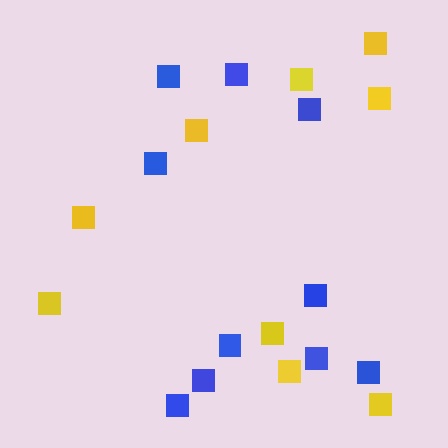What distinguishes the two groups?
There are 2 groups: one group of blue squares (10) and one group of yellow squares (9).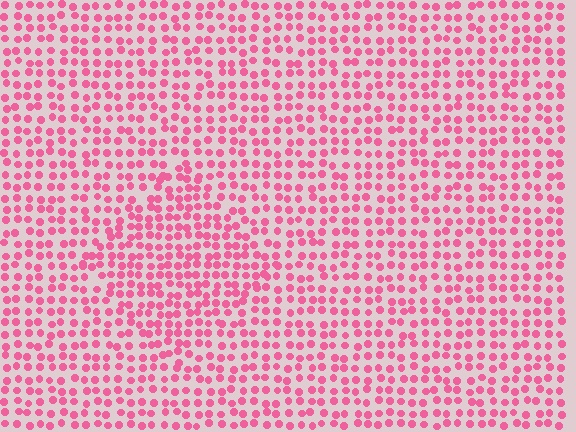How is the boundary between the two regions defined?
The boundary is defined by a change in element density (approximately 1.4x ratio). All elements are the same color, size, and shape.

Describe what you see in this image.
The image contains small pink elements arranged at two different densities. A diamond-shaped region is visible where the elements are more densely packed than the surrounding area.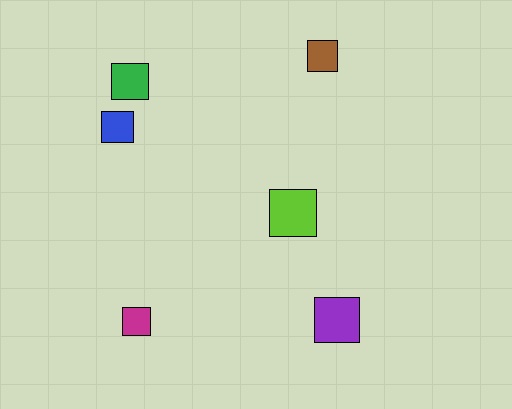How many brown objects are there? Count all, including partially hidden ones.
There is 1 brown object.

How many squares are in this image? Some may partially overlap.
There are 6 squares.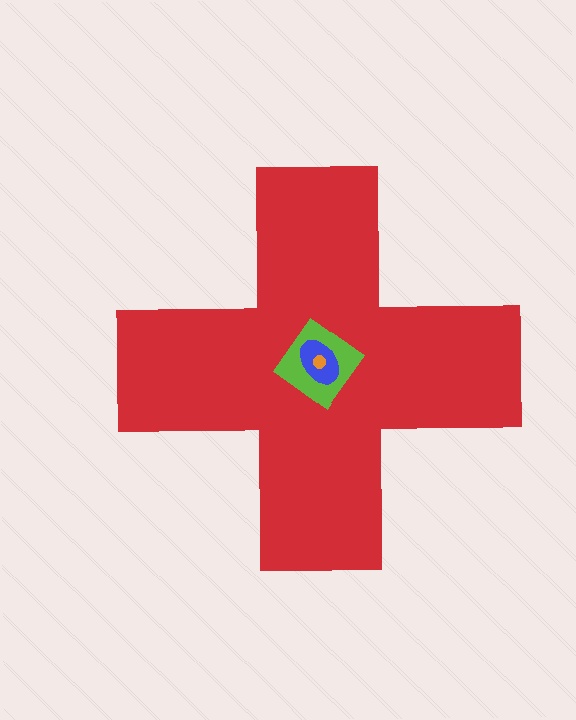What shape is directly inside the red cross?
The lime diamond.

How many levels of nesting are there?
4.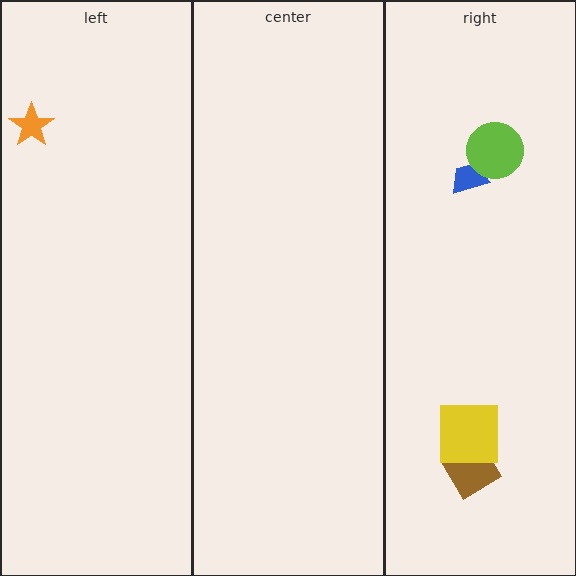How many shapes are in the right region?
4.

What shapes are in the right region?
The blue trapezoid, the lime circle, the brown diamond, the yellow square.